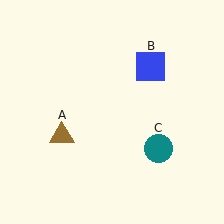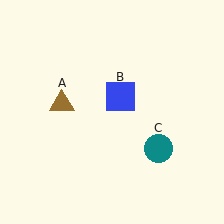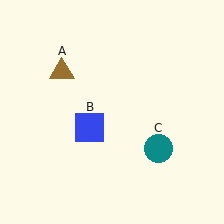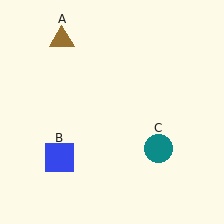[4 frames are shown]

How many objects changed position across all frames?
2 objects changed position: brown triangle (object A), blue square (object B).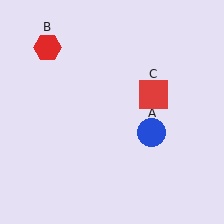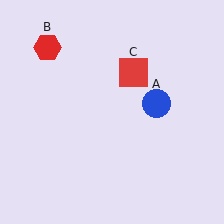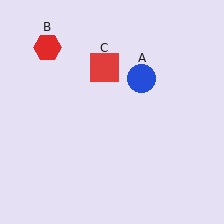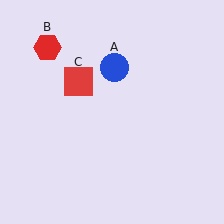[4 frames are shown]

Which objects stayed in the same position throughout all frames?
Red hexagon (object B) remained stationary.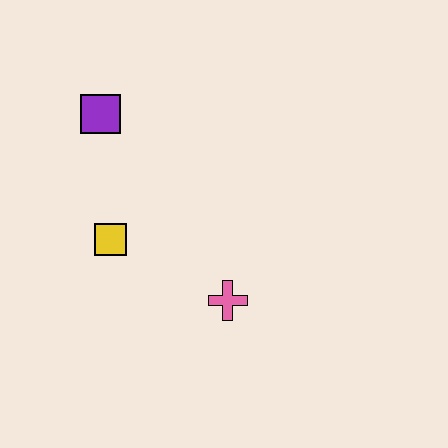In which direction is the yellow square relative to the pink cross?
The yellow square is to the left of the pink cross.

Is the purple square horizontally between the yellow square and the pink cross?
No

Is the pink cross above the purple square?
No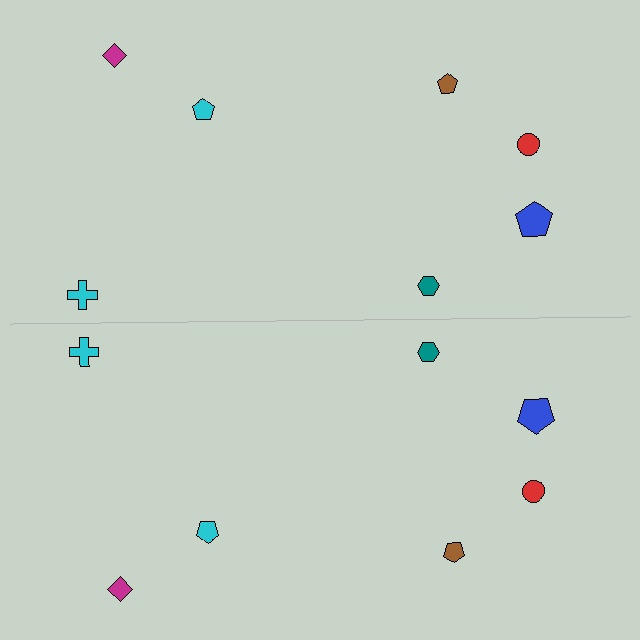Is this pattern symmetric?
Yes, this pattern has bilateral (reflection) symmetry.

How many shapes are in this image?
There are 14 shapes in this image.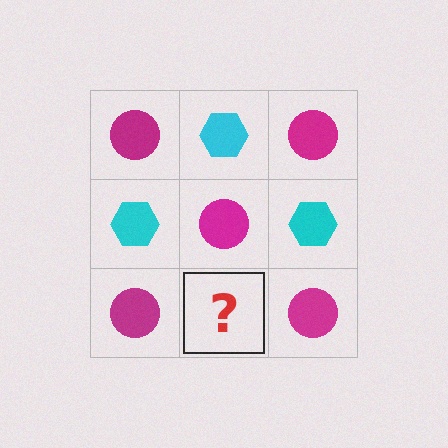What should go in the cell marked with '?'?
The missing cell should contain a cyan hexagon.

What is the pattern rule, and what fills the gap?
The rule is that it alternates magenta circle and cyan hexagon in a checkerboard pattern. The gap should be filled with a cyan hexagon.